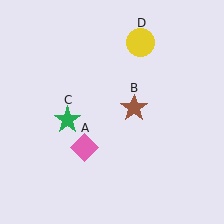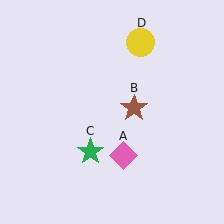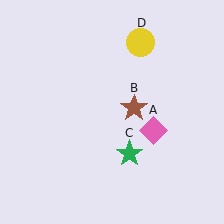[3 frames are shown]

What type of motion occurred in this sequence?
The pink diamond (object A), green star (object C) rotated counterclockwise around the center of the scene.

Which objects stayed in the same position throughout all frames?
Brown star (object B) and yellow circle (object D) remained stationary.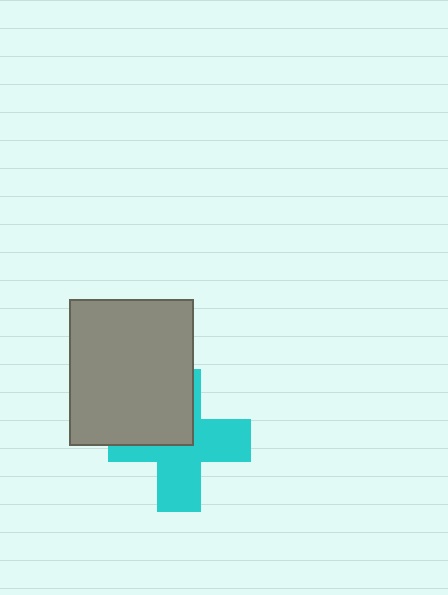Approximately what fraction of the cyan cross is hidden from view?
Roughly 39% of the cyan cross is hidden behind the gray rectangle.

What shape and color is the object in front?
The object in front is a gray rectangle.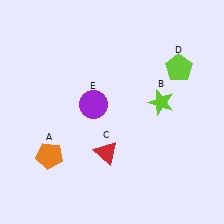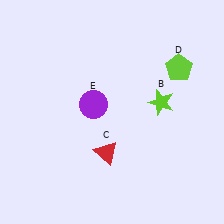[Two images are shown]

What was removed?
The orange pentagon (A) was removed in Image 2.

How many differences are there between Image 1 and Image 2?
There is 1 difference between the two images.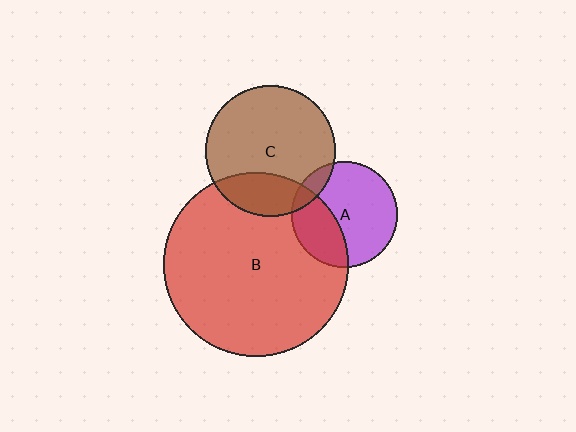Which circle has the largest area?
Circle B (red).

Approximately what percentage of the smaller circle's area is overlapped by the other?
Approximately 10%.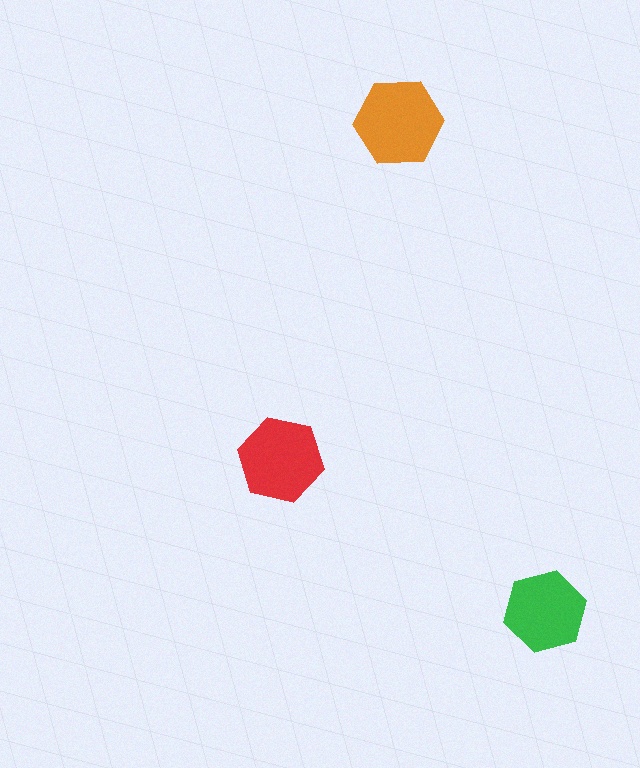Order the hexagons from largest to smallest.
the orange one, the red one, the green one.